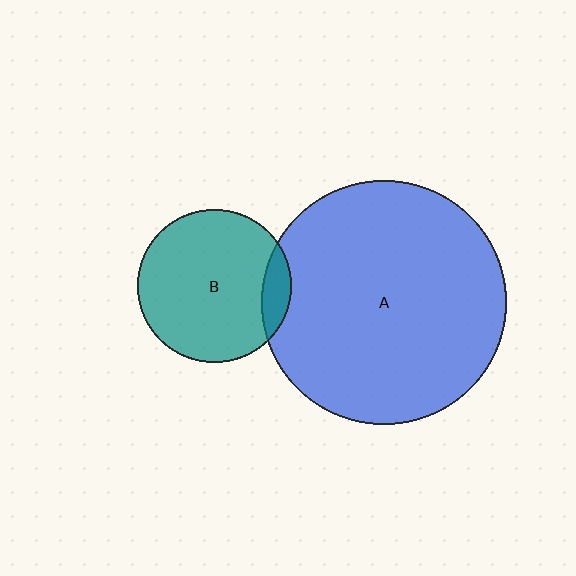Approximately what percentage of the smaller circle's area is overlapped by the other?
Approximately 10%.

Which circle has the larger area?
Circle A (blue).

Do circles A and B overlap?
Yes.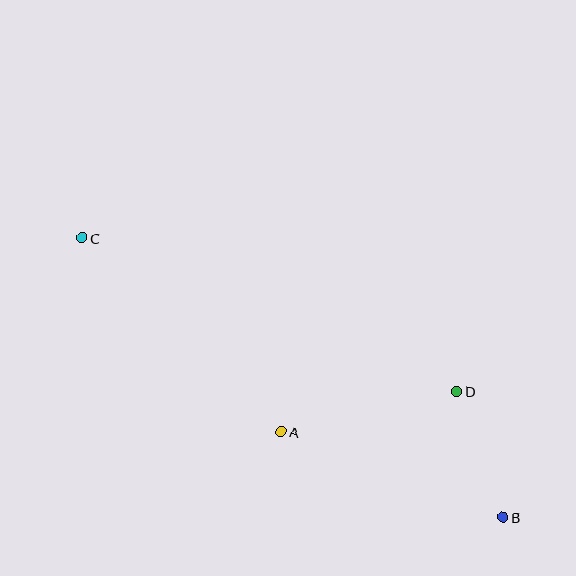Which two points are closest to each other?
Points B and D are closest to each other.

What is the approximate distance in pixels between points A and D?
The distance between A and D is approximately 180 pixels.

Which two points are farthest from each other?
Points B and C are farthest from each other.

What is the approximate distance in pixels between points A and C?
The distance between A and C is approximately 278 pixels.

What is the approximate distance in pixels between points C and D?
The distance between C and D is approximately 405 pixels.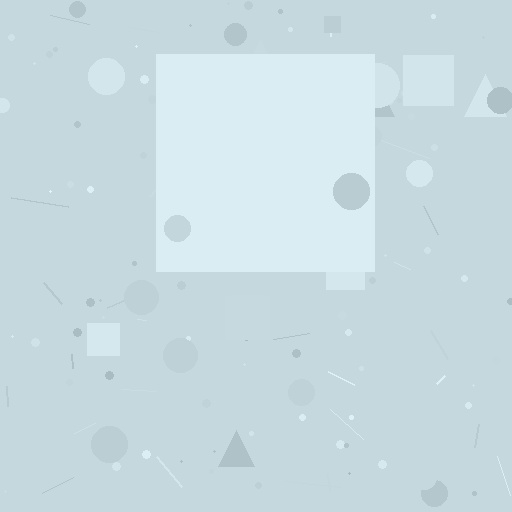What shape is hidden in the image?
A square is hidden in the image.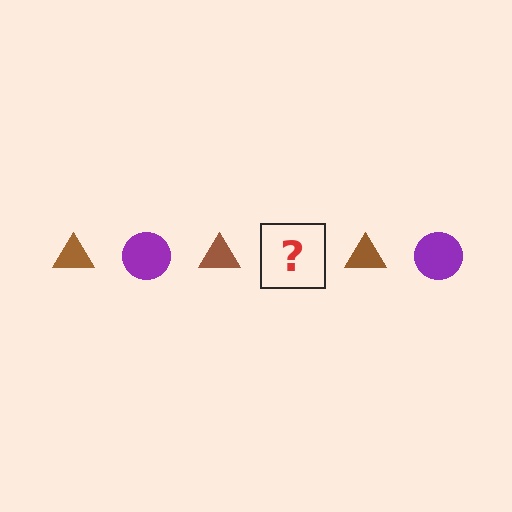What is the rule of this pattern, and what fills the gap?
The rule is that the pattern alternates between brown triangle and purple circle. The gap should be filled with a purple circle.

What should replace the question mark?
The question mark should be replaced with a purple circle.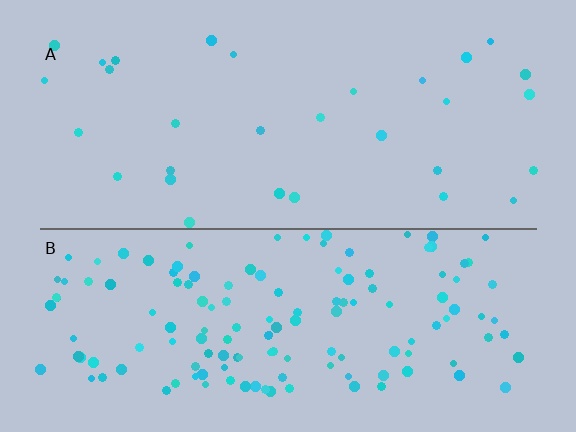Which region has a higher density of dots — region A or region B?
B (the bottom).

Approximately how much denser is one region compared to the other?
Approximately 4.6× — region B over region A.